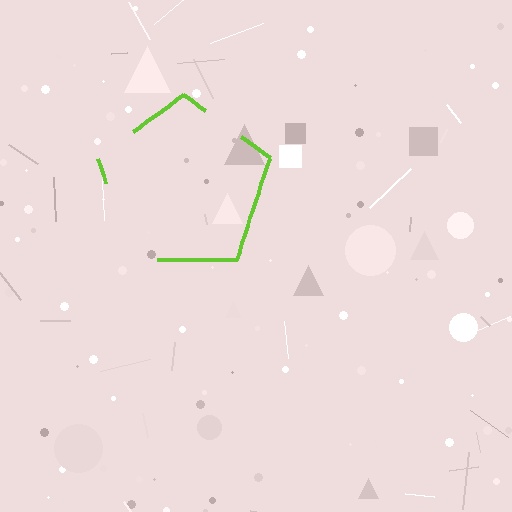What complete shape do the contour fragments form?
The contour fragments form a pentagon.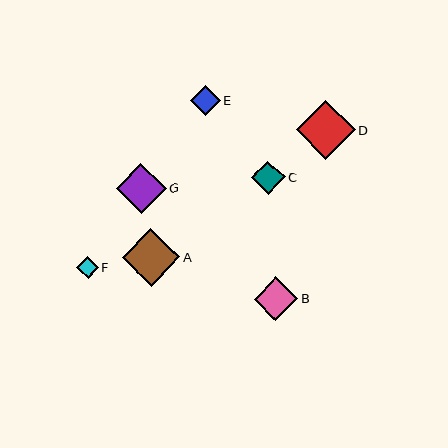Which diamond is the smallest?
Diamond F is the smallest with a size of approximately 22 pixels.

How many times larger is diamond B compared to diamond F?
Diamond B is approximately 2.0 times the size of diamond F.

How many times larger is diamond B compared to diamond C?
Diamond B is approximately 1.3 times the size of diamond C.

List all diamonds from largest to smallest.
From largest to smallest: D, A, G, B, C, E, F.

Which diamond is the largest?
Diamond D is the largest with a size of approximately 59 pixels.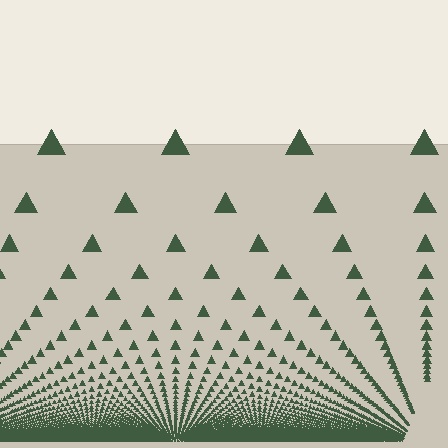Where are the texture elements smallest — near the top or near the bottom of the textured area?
Near the bottom.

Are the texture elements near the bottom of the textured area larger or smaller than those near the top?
Smaller. The gradient is inverted — elements near the bottom are smaller and denser.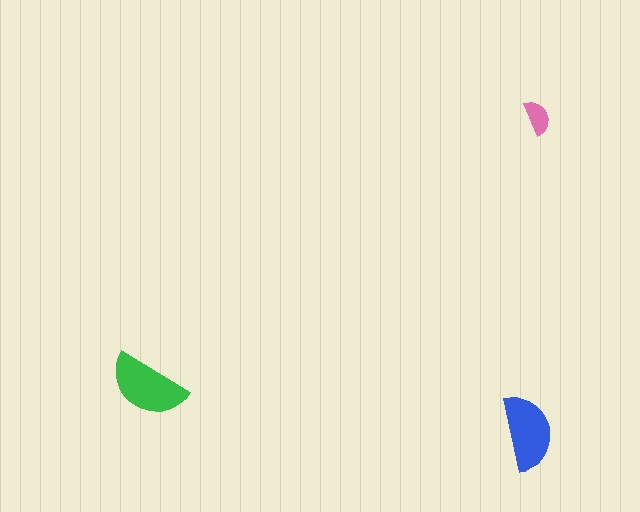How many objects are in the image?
There are 3 objects in the image.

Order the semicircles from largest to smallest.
the green one, the blue one, the pink one.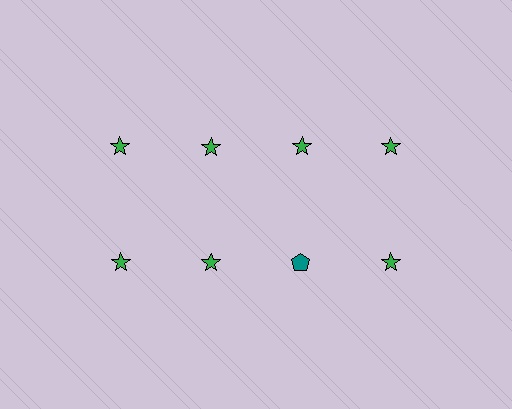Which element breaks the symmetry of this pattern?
The teal pentagon in the second row, center column breaks the symmetry. All other shapes are green stars.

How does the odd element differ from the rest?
It differs in both color (teal instead of green) and shape (pentagon instead of star).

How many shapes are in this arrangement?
There are 8 shapes arranged in a grid pattern.